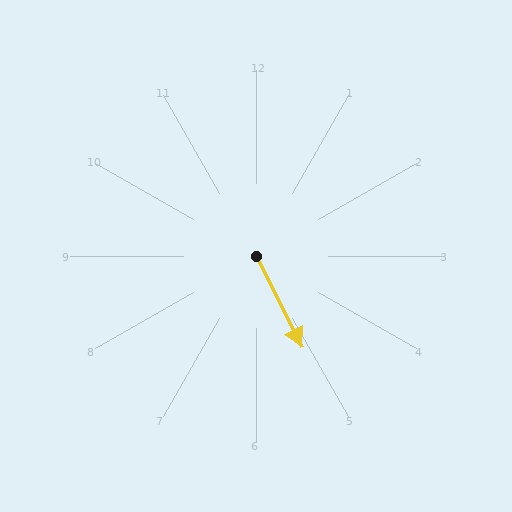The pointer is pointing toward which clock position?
Roughly 5 o'clock.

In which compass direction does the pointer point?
Southeast.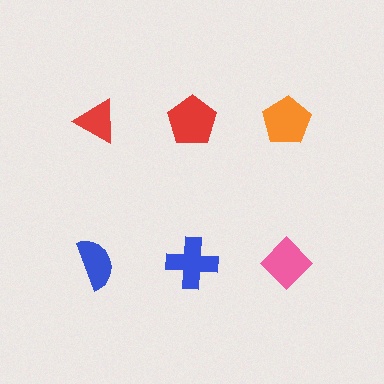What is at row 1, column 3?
An orange pentagon.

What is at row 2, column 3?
A pink diamond.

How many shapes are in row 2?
3 shapes.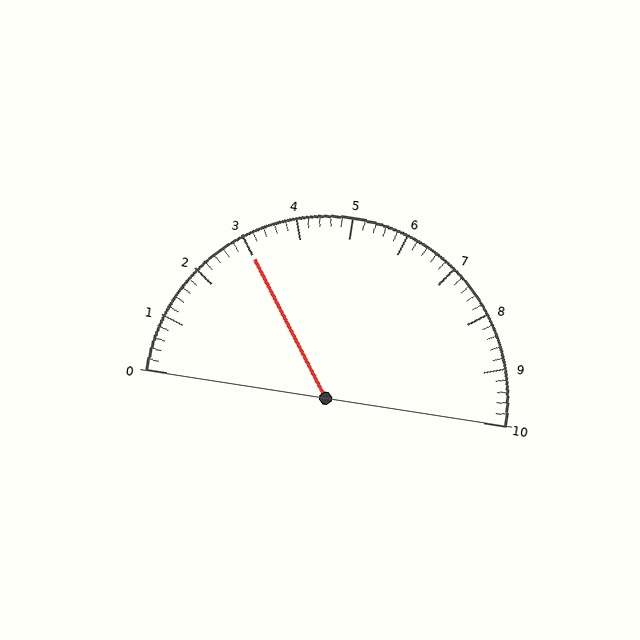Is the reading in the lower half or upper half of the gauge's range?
The reading is in the lower half of the range (0 to 10).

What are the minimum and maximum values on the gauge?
The gauge ranges from 0 to 10.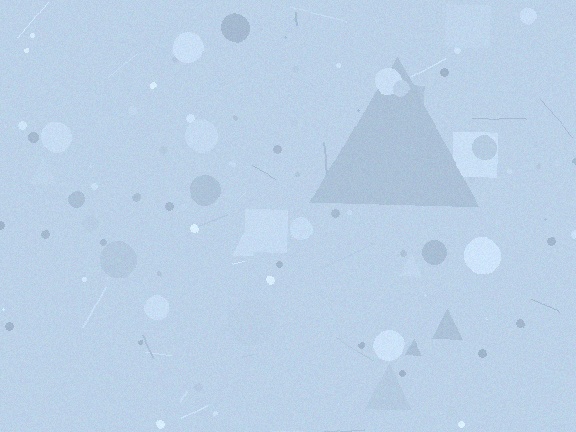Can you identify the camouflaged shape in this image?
The camouflaged shape is a triangle.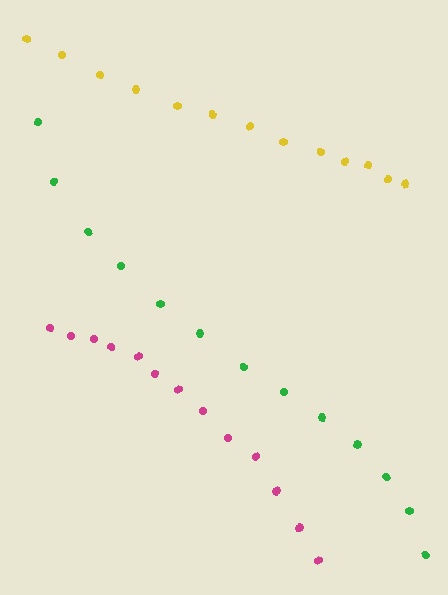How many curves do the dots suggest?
There are 3 distinct paths.